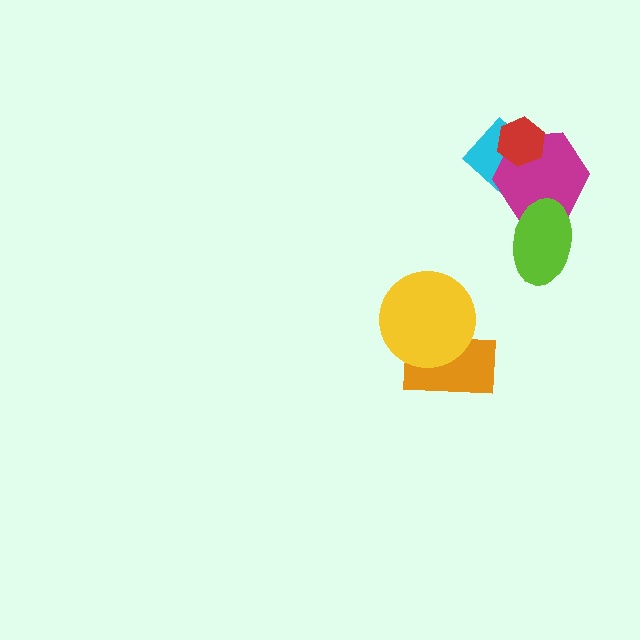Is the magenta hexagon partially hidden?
Yes, it is partially covered by another shape.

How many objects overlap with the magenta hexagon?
3 objects overlap with the magenta hexagon.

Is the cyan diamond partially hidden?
Yes, it is partially covered by another shape.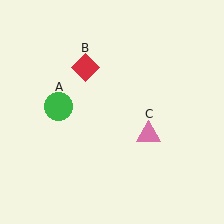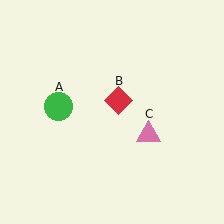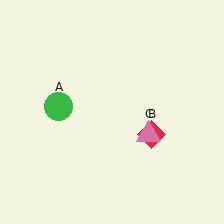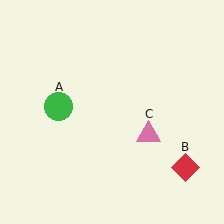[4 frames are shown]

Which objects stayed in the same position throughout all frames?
Green circle (object A) and pink triangle (object C) remained stationary.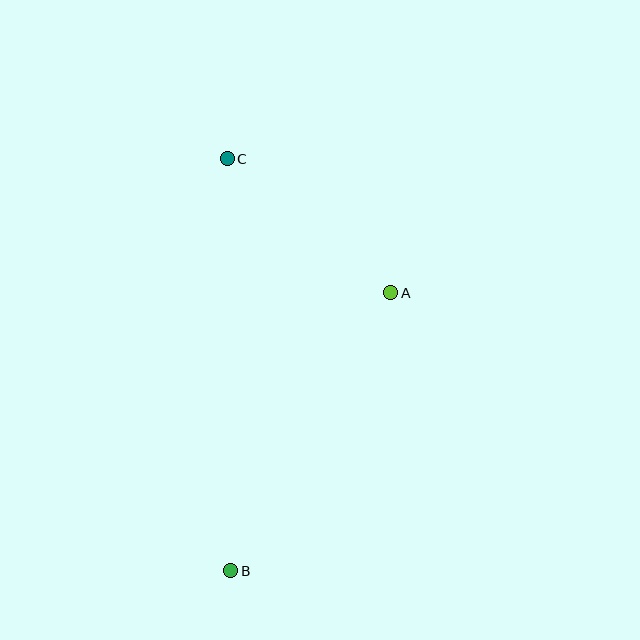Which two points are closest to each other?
Points A and C are closest to each other.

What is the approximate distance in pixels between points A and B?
The distance between A and B is approximately 321 pixels.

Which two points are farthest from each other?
Points B and C are farthest from each other.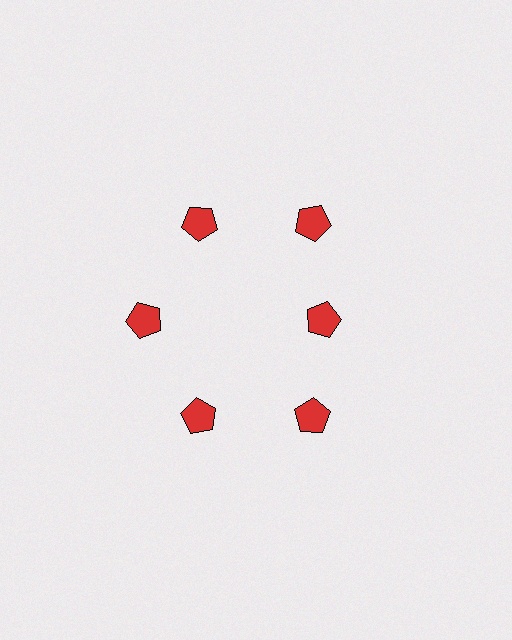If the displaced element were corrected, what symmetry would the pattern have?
It would have 6-fold rotational symmetry — the pattern would map onto itself every 60 degrees.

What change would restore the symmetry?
The symmetry would be restored by moving it outward, back onto the ring so that all 6 pentagons sit at equal angles and equal distance from the center.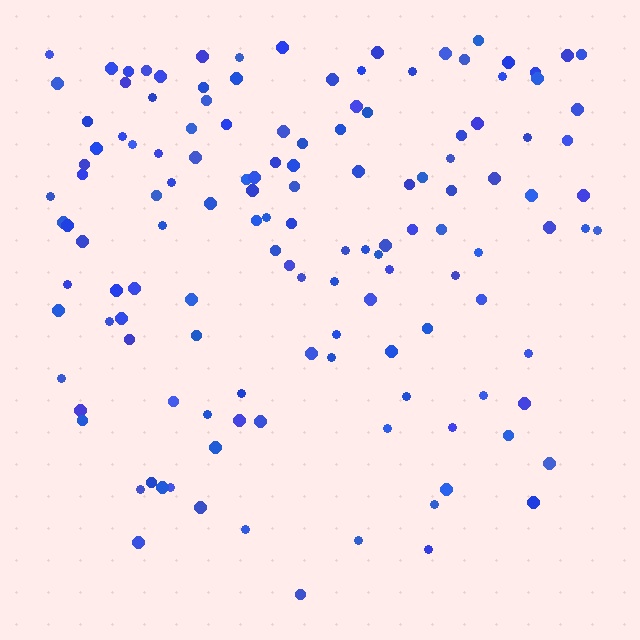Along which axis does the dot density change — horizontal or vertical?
Vertical.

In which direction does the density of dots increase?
From bottom to top, with the top side densest.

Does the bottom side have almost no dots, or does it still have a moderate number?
Still a moderate number, just noticeably fewer than the top.